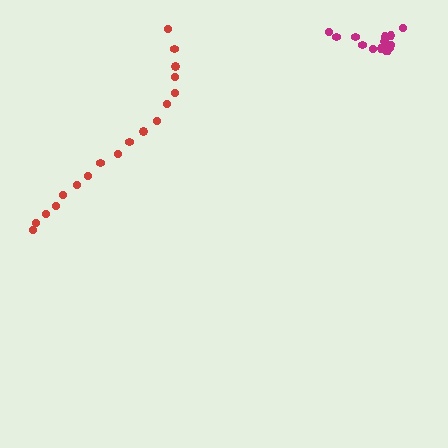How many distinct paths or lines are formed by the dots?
There are 2 distinct paths.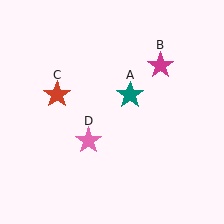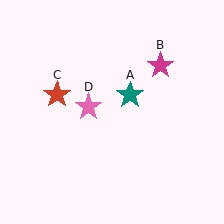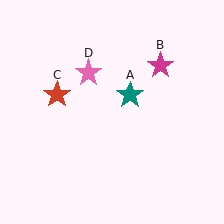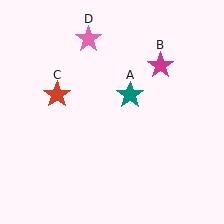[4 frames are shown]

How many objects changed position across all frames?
1 object changed position: pink star (object D).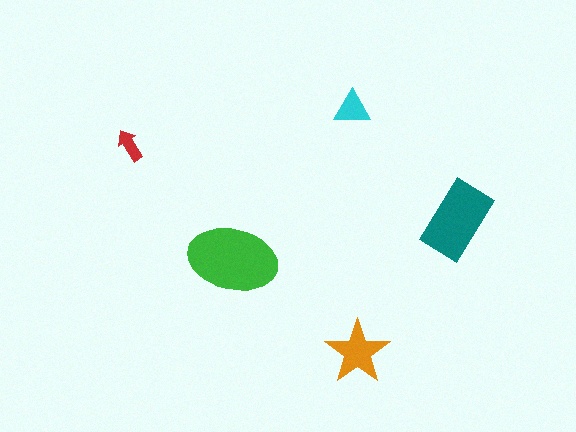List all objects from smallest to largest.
The red arrow, the cyan triangle, the orange star, the teal rectangle, the green ellipse.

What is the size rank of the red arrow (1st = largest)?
5th.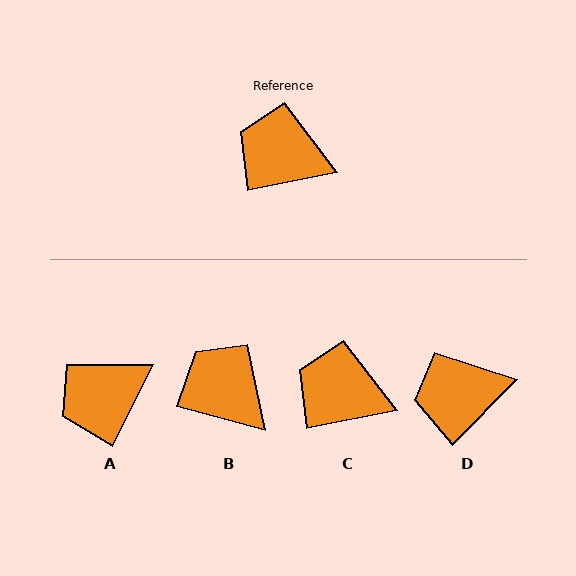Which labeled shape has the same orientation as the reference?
C.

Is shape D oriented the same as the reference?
No, it is off by about 34 degrees.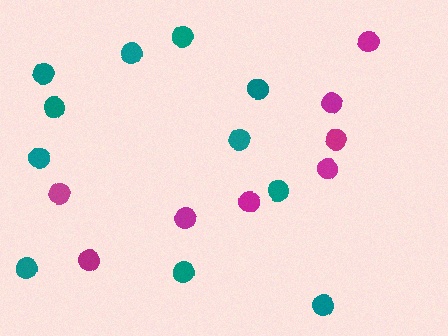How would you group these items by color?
There are 2 groups: one group of teal circles (11) and one group of magenta circles (8).